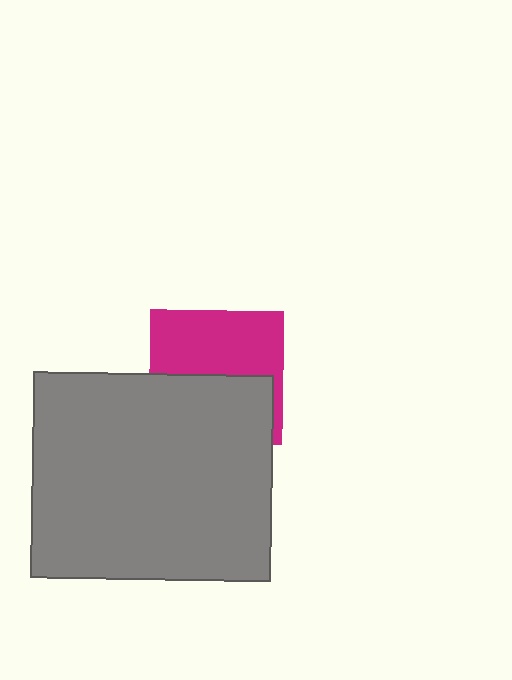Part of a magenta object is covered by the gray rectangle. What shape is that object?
It is a square.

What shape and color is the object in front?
The object in front is a gray rectangle.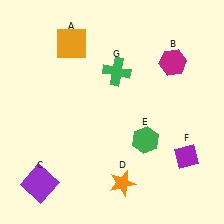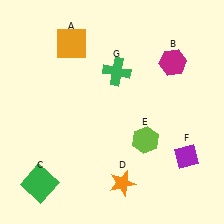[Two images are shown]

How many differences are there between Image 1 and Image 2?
There are 2 differences between the two images.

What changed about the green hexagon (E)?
In Image 1, E is green. In Image 2, it changed to lime.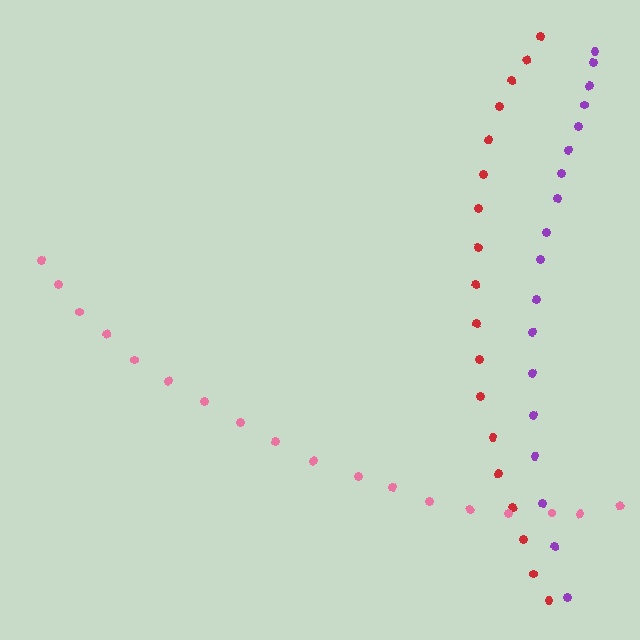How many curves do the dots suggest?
There are 3 distinct paths.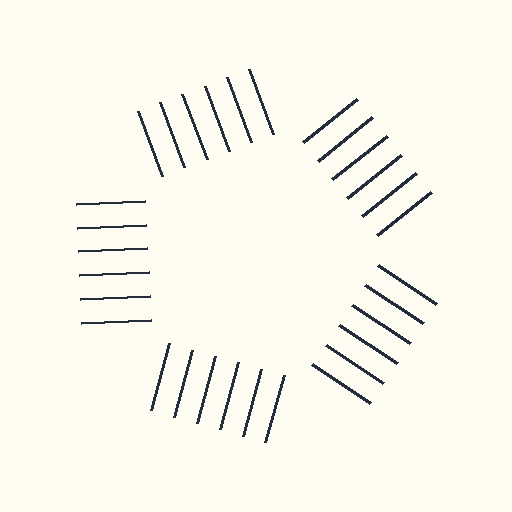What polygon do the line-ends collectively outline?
An illusory pentagon — the line segments terminate on its edges but no continuous stroke is drawn.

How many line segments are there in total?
30 — 6 along each of the 5 edges.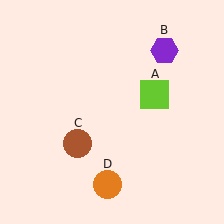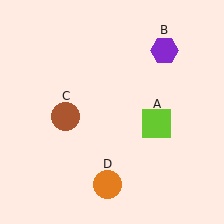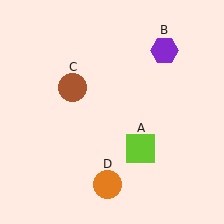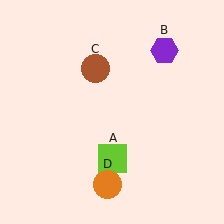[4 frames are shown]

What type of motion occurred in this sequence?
The lime square (object A), brown circle (object C) rotated clockwise around the center of the scene.